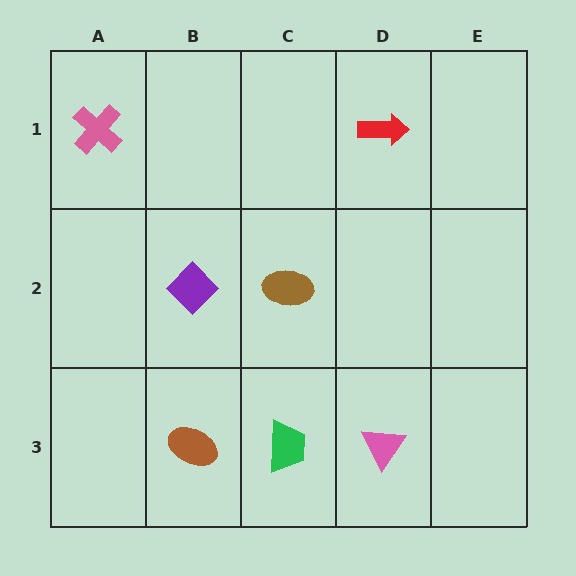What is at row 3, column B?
A brown ellipse.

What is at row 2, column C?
A brown ellipse.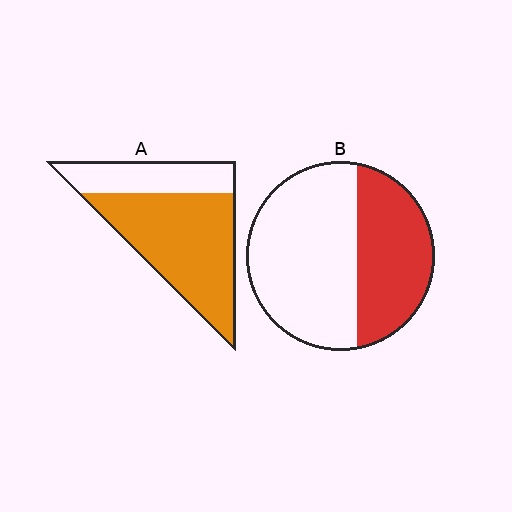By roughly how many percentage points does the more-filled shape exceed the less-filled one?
By roughly 30 percentage points (A over B).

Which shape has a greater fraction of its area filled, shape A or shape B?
Shape A.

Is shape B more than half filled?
No.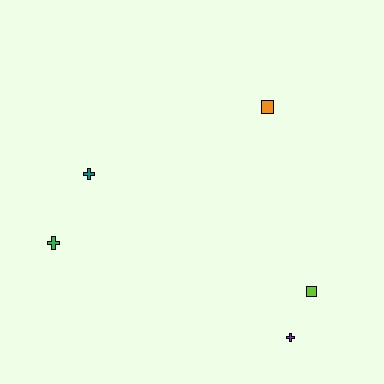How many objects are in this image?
There are 5 objects.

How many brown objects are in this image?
There are no brown objects.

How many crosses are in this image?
There are 3 crosses.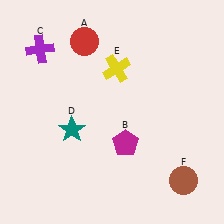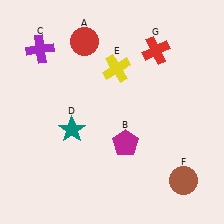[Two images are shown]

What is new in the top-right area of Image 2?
A red cross (G) was added in the top-right area of Image 2.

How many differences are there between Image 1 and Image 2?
There is 1 difference between the two images.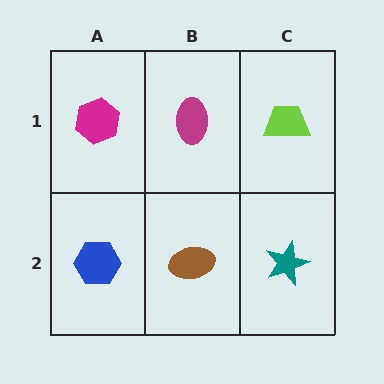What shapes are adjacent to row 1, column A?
A blue hexagon (row 2, column A), a magenta ellipse (row 1, column B).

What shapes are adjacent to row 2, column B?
A magenta ellipse (row 1, column B), a blue hexagon (row 2, column A), a teal star (row 2, column C).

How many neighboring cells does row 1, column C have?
2.